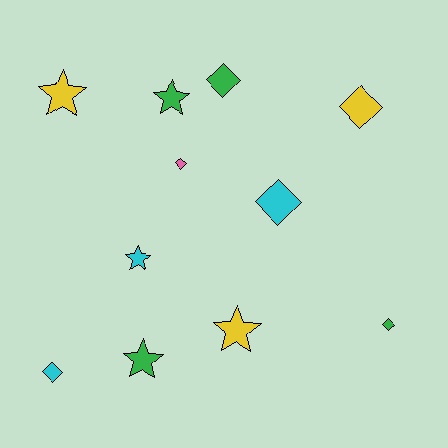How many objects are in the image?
There are 11 objects.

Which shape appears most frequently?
Diamond, with 6 objects.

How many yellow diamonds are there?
There is 1 yellow diamond.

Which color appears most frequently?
Green, with 4 objects.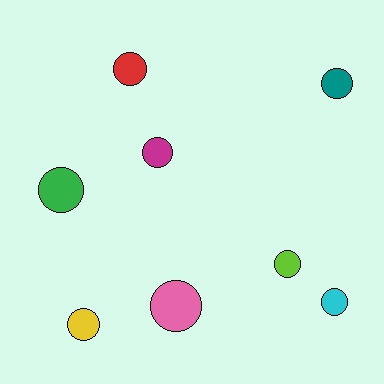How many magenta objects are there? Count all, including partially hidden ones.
There is 1 magenta object.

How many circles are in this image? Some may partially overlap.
There are 8 circles.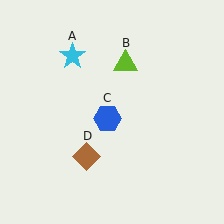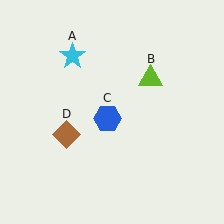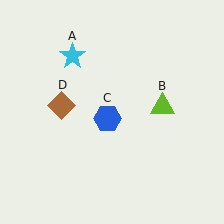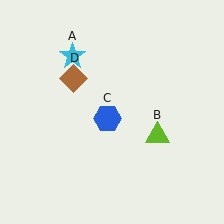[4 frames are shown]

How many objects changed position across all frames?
2 objects changed position: lime triangle (object B), brown diamond (object D).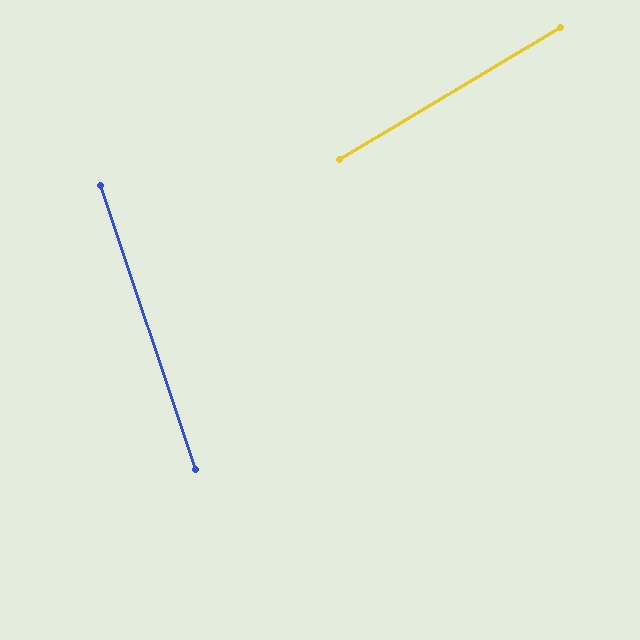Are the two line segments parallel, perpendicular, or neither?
Neither parallel nor perpendicular — they differ by about 78°.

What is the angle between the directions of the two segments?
Approximately 78 degrees.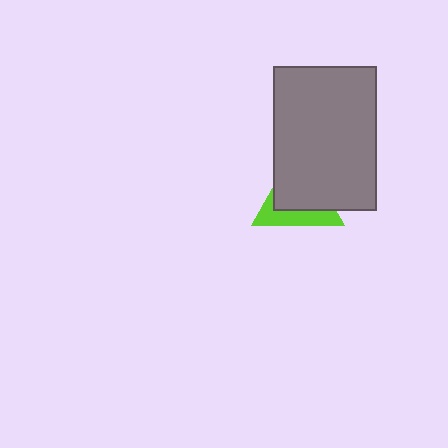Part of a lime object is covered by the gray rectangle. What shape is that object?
It is a triangle.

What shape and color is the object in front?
The object in front is a gray rectangle.